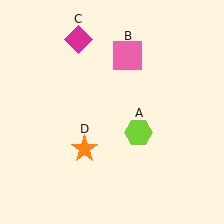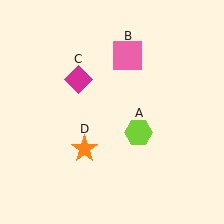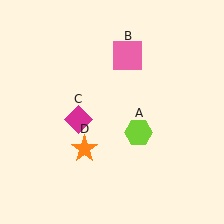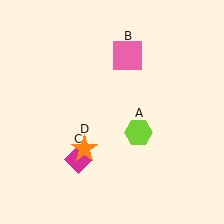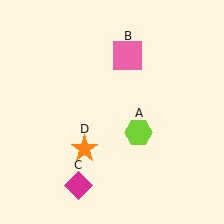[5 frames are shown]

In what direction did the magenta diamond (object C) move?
The magenta diamond (object C) moved down.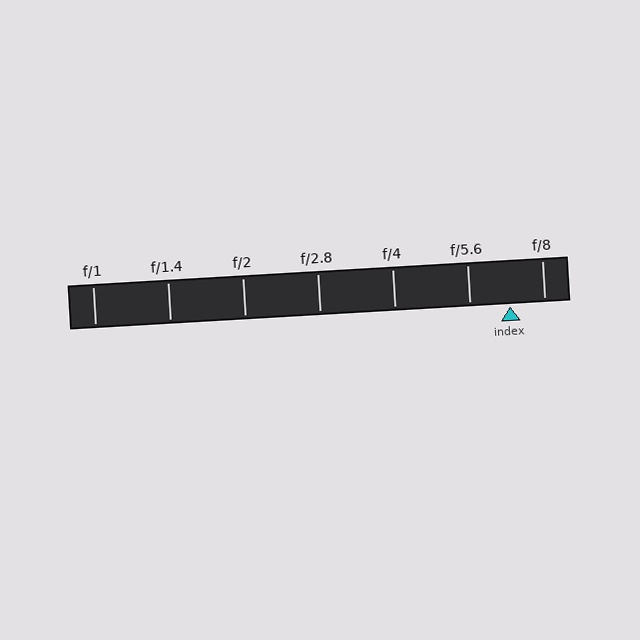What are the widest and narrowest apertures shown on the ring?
The widest aperture shown is f/1 and the narrowest is f/8.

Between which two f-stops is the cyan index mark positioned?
The index mark is between f/5.6 and f/8.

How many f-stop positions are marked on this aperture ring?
There are 7 f-stop positions marked.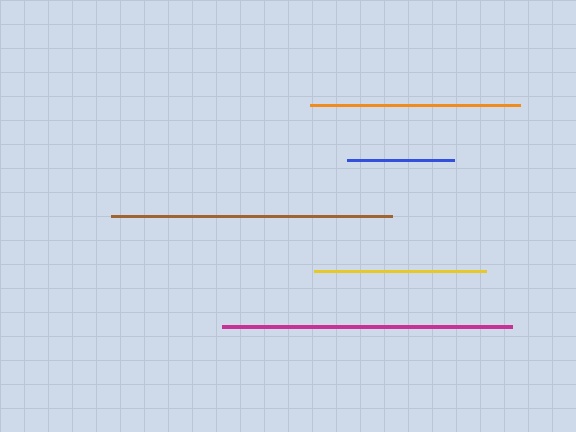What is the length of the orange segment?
The orange segment is approximately 210 pixels long.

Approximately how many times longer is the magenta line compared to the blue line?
The magenta line is approximately 2.7 times the length of the blue line.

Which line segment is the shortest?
The blue line is the shortest at approximately 107 pixels.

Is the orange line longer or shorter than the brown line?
The brown line is longer than the orange line.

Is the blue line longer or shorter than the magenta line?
The magenta line is longer than the blue line.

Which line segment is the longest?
The magenta line is the longest at approximately 290 pixels.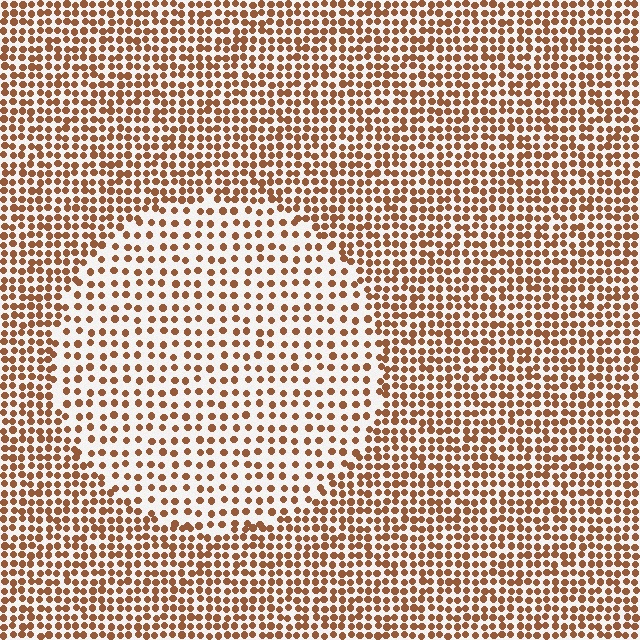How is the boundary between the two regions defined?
The boundary is defined by a change in element density (approximately 1.8x ratio). All elements are the same color, size, and shape.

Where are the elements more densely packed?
The elements are more densely packed outside the circle boundary.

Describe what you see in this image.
The image contains small brown elements arranged at two different densities. A circle-shaped region is visible where the elements are less densely packed than the surrounding area.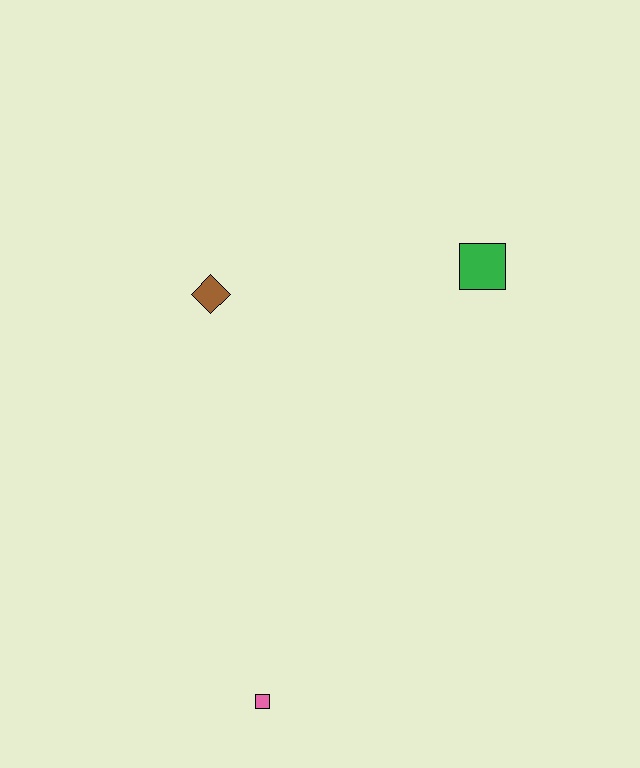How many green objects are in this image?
There is 1 green object.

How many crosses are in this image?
There are no crosses.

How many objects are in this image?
There are 3 objects.